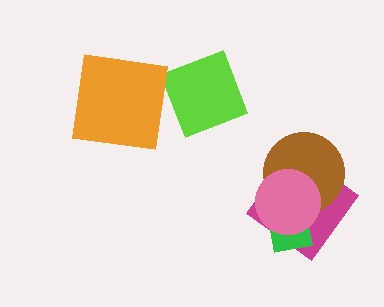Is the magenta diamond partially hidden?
Yes, it is partially covered by another shape.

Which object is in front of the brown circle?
The pink circle is in front of the brown circle.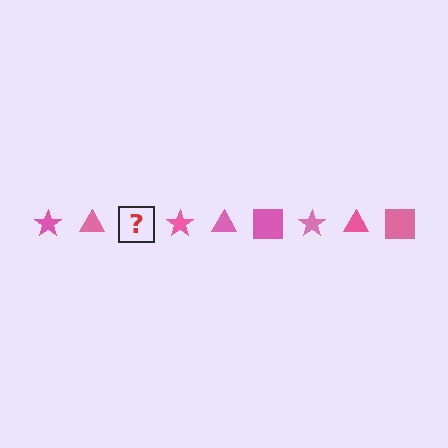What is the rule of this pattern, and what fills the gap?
The rule is that the pattern cycles through star, triangle, square shapes in pink. The gap should be filled with a pink square.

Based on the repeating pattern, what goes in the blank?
The blank should be a pink square.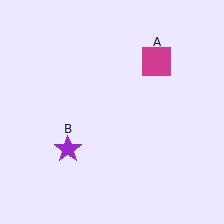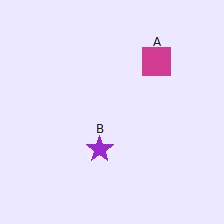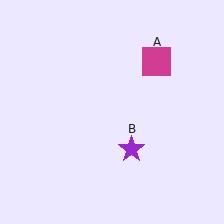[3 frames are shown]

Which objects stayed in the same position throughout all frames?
Magenta square (object A) remained stationary.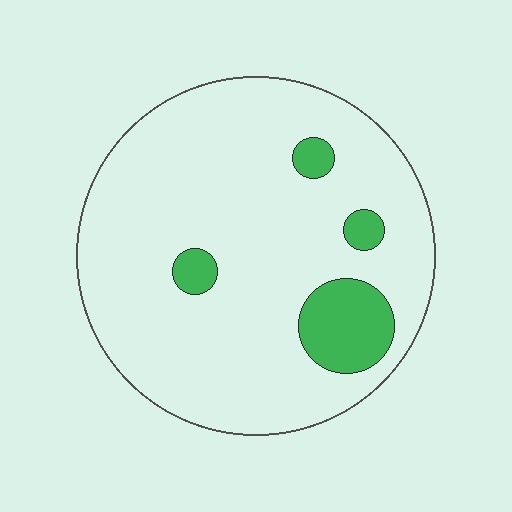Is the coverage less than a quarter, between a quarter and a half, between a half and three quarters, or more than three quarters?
Less than a quarter.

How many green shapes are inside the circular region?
4.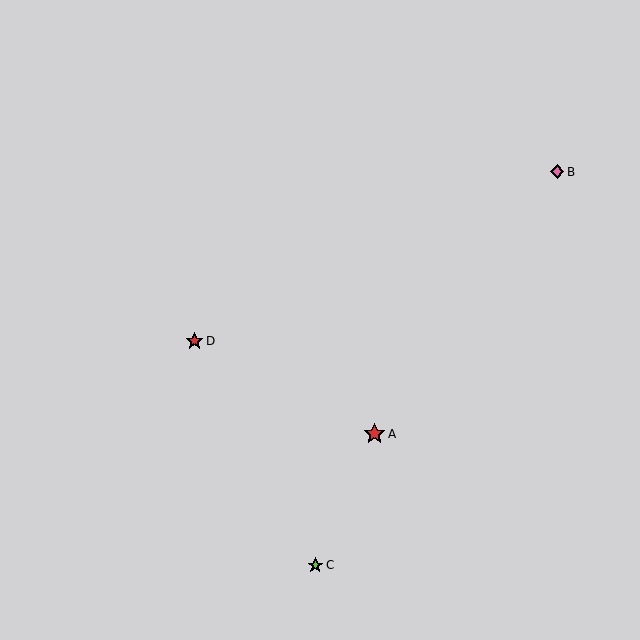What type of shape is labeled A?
Shape A is a red star.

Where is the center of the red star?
The center of the red star is at (375, 434).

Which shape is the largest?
The red star (labeled A) is the largest.